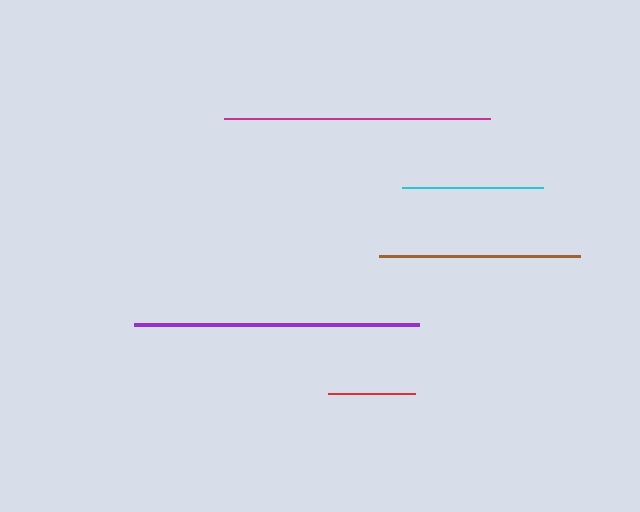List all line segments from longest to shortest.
From longest to shortest: purple, magenta, brown, cyan, red.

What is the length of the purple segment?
The purple segment is approximately 285 pixels long.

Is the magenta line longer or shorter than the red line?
The magenta line is longer than the red line.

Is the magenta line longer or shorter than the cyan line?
The magenta line is longer than the cyan line.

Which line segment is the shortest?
The red line is the shortest at approximately 87 pixels.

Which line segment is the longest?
The purple line is the longest at approximately 285 pixels.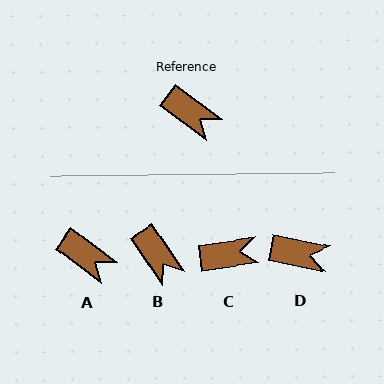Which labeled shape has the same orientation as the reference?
A.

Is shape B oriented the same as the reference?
No, it is off by about 20 degrees.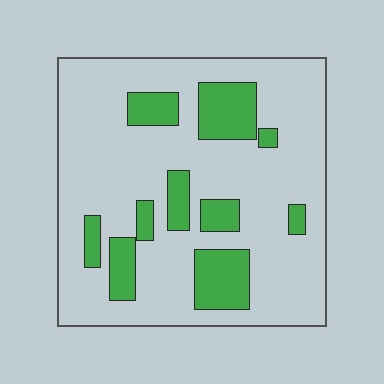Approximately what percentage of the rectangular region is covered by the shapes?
Approximately 20%.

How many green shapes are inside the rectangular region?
10.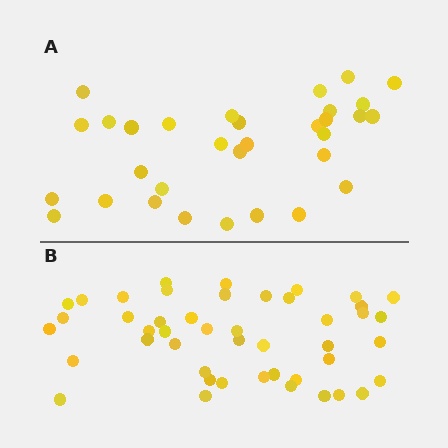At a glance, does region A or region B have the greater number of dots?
Region B (the bottom region) has more dots.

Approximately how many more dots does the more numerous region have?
Region B has approximately 15 more dots than region A.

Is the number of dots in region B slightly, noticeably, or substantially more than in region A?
Region B has noticeably more, but not dramatically so. The ratio is roughly 1.4 to 1.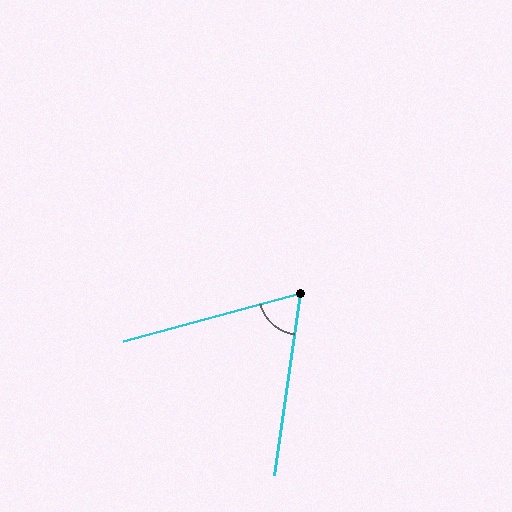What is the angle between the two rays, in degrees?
Approximately 67 degrees.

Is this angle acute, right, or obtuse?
It is acute.